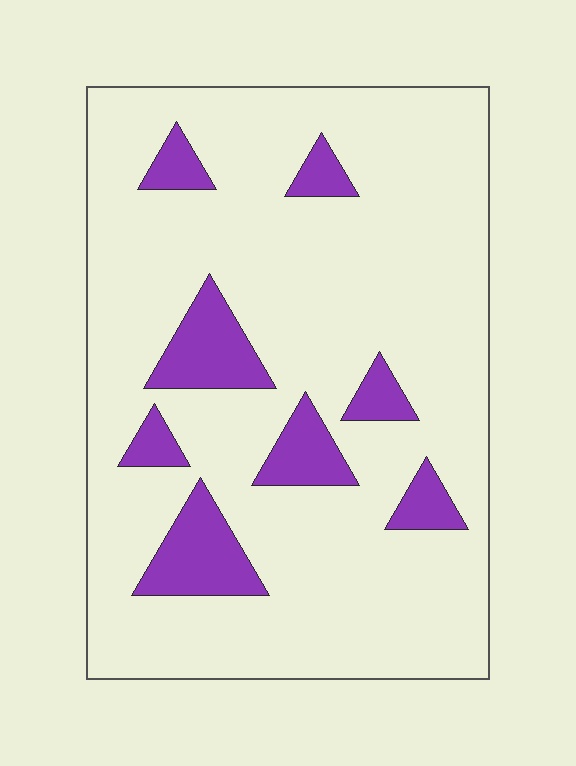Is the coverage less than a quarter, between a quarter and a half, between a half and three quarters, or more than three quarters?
Less than a quarter.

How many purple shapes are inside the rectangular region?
8.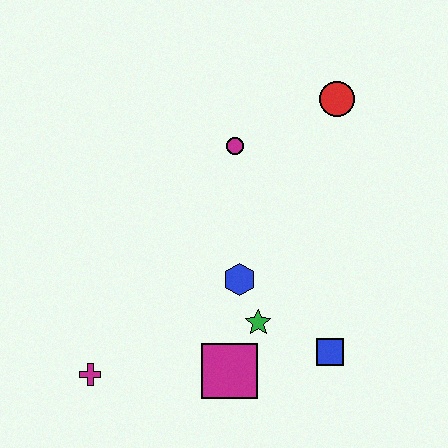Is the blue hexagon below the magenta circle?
Yes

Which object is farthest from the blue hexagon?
The red circle is farthest from the blue hexagon.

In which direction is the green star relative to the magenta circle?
The green star is below the magenta circle.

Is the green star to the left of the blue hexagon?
No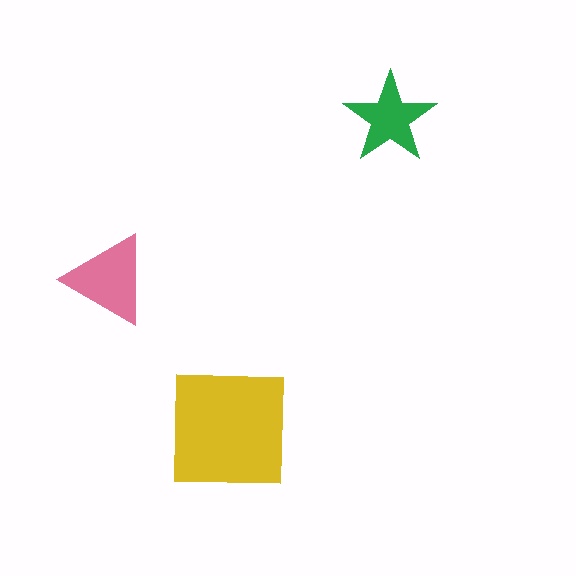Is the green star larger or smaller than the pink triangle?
Smaller.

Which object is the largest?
The yellow square.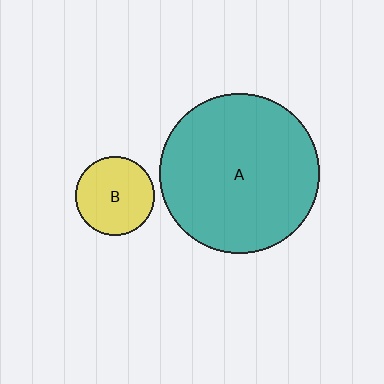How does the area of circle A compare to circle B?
Approximately 4.1 times.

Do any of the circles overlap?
No, none of the circles overlap.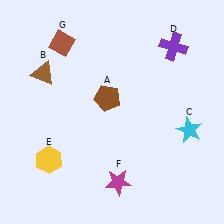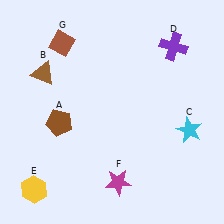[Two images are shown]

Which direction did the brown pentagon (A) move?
The brown pentagon (A) moved left.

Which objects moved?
The objects that moved are: the brown pentagon (A), the yellow hexagon (E).